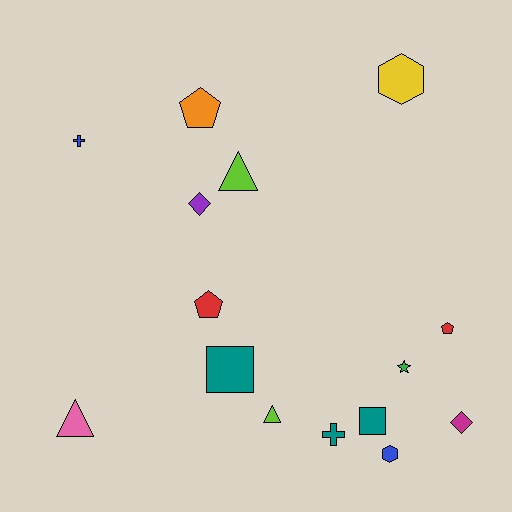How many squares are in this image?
There are 2 squares.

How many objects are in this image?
There are 15 objects.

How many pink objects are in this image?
There is 1 pink object.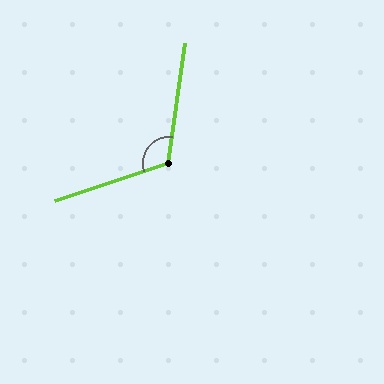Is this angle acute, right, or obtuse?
It is obtuse.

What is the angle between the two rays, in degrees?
Approximately 116 degrees.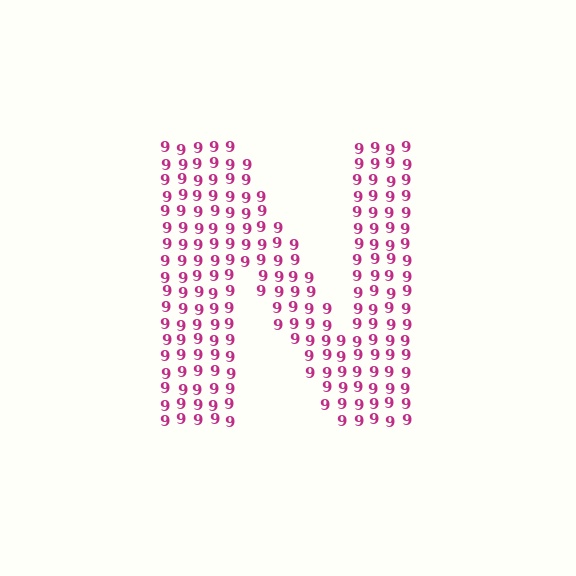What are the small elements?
The small elements are digit 9's.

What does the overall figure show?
The overall figure shows the letter N.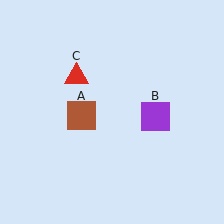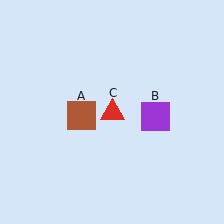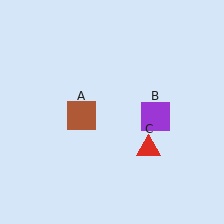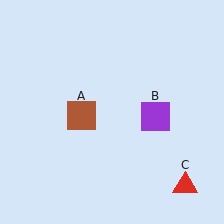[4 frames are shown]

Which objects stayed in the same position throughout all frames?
Brown square (object A) and purple square (object B) remained stationary.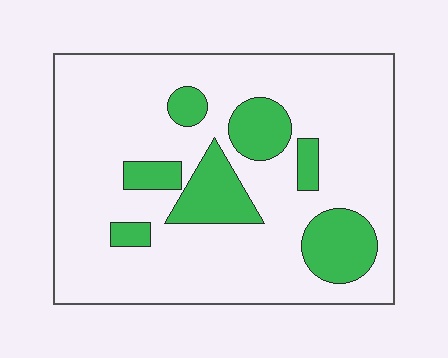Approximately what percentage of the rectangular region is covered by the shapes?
Approximately 20%.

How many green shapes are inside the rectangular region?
7.